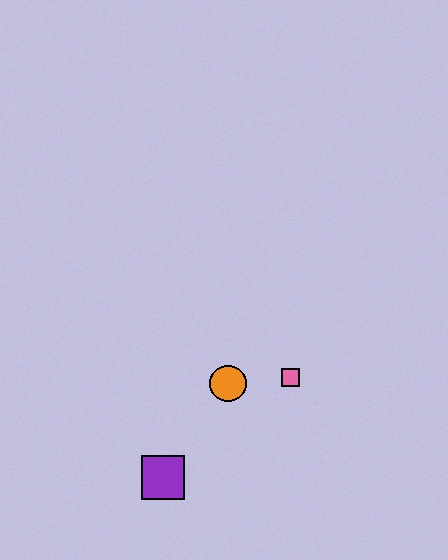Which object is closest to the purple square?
The orange circle is closest to the purple square.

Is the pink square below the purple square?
No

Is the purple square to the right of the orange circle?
No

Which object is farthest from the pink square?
The purple square is farthest from the pink square.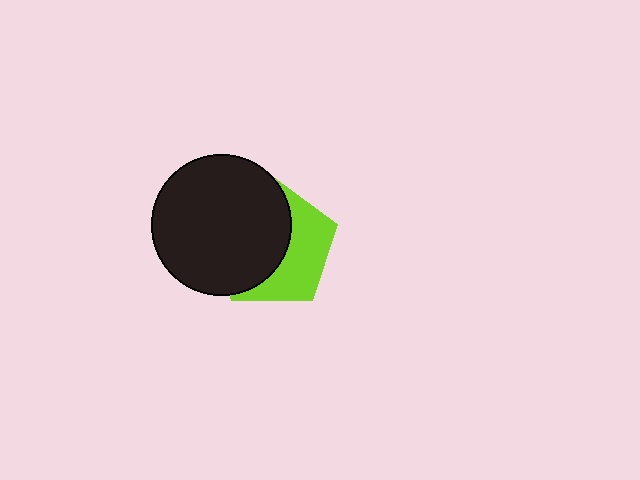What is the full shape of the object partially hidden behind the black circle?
The partially hidden object is a lime pentagon.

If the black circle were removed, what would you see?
You would see the complete lime pentagon.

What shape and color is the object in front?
The object in front is a black circle.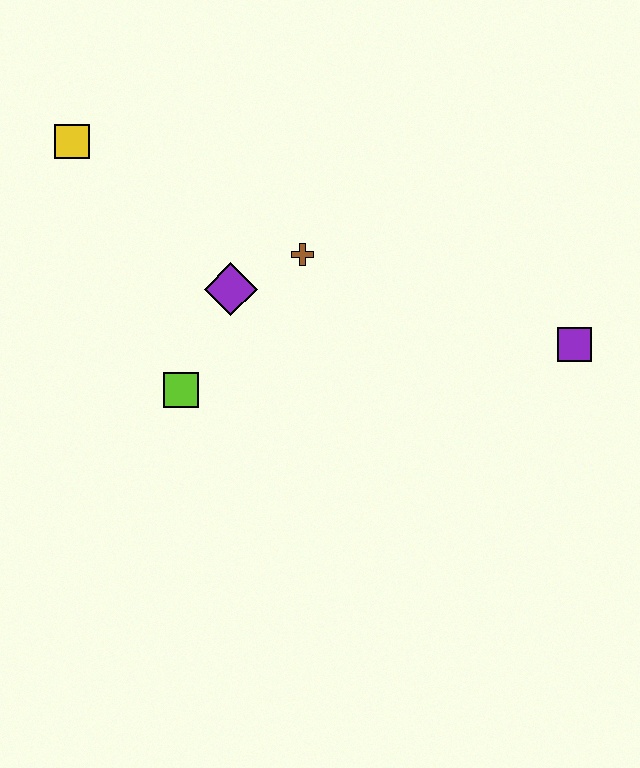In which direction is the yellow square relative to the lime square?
The yellow square is above the lime square.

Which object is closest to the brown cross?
The purple diamond is closest to the brown cross.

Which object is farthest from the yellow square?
The purple square is farthest from the yellow square.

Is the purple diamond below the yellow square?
Yes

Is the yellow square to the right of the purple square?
No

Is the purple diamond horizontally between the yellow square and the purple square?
Yes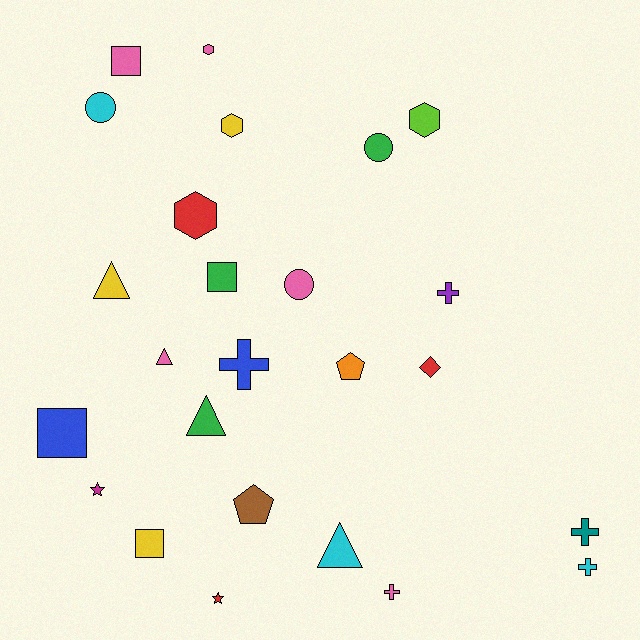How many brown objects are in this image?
There is 1 brown object.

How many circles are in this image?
There are 3 circles.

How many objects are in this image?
There are 25 objects.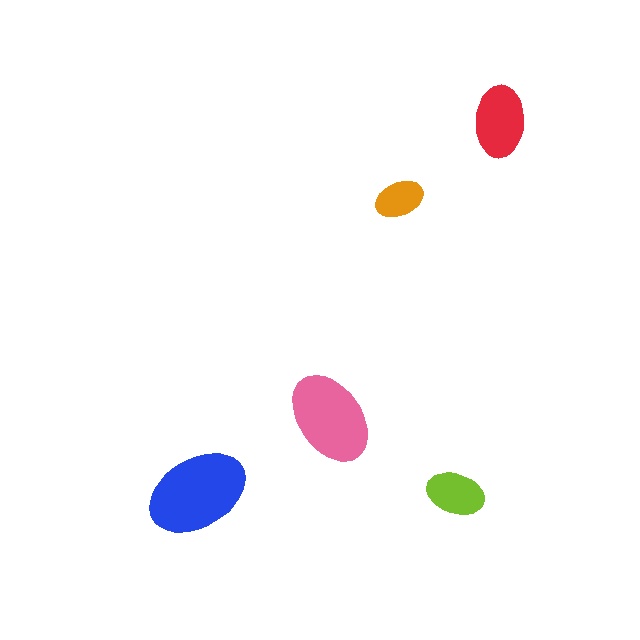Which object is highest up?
The red ellipse is topmost.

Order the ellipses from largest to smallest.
the blue one, the pink one, the red one, the lime one, the orange one.